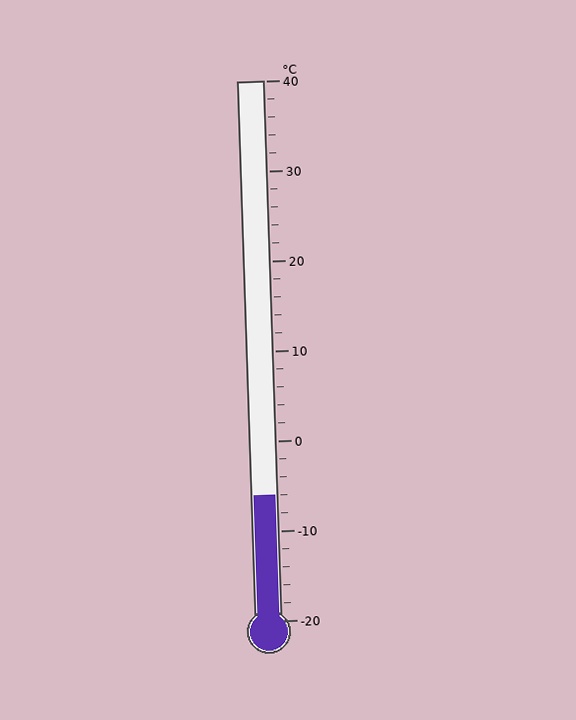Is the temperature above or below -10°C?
The temperature is above -10°C.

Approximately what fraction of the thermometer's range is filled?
The thermometer is filled to approximately 25% of its range.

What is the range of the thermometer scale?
The thermometer scale ranges from -20°C to 40°C.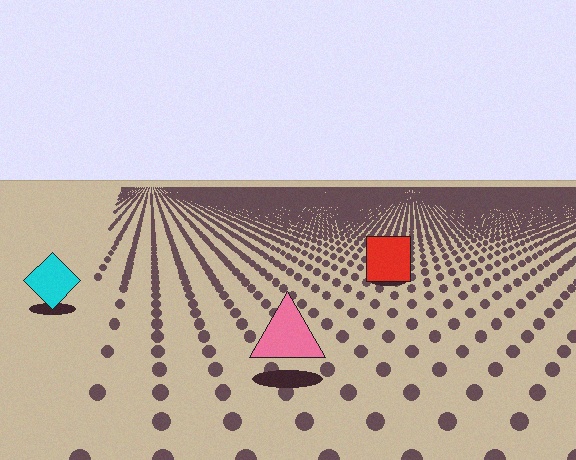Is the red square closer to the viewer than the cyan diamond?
No. The cyan diamond is closer — you can tell from the texture gradient: the ground texture is coarser near it.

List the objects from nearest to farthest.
From nearest to farthest: the pink triangle, the cyan diamond, the red square.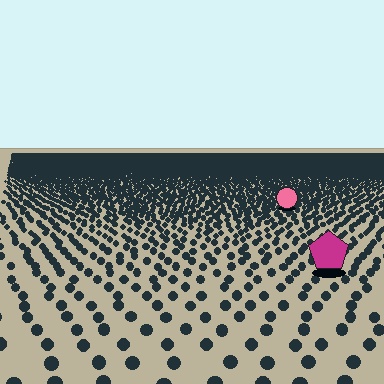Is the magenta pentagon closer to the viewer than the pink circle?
Yes. The magenta pentagon is closer — you can tell from the texture gradient: the ground texture is coarser near it.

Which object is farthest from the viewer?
The pink circle is farthest from the viewer. It appears smaller and the ground texture around it is denser.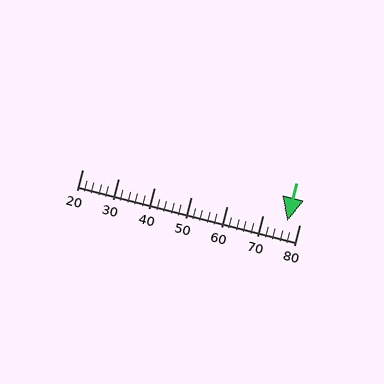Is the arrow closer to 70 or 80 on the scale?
The arrow is closer to 80.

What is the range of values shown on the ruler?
The ruler shows values from 20 to 80.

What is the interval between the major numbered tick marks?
The major tick marks are spaced 10 units apart.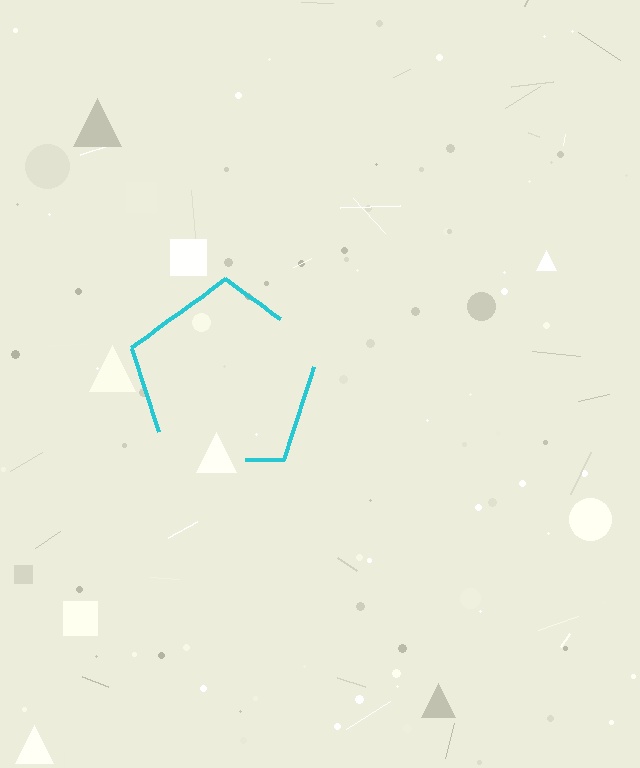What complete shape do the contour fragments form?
The contour fragments form a pentagon.